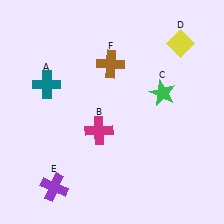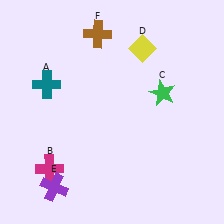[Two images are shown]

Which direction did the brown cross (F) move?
The brown cross (F) moved up.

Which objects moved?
The objects that moved are: the magenta cross (B), the yellow diamond (D), the brown cross (F).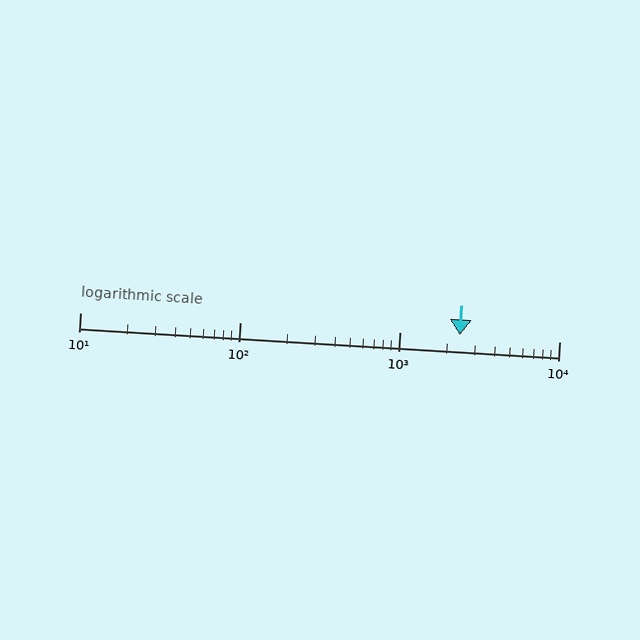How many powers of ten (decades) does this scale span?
The scale spans 3 decades, from 10 to 10000.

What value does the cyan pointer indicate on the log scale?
The pointer indicates approximately 2400.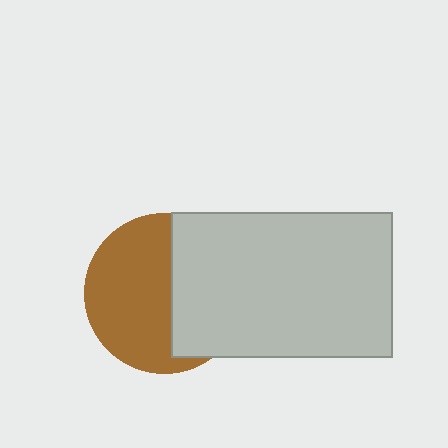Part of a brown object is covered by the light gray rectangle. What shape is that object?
It is a circle.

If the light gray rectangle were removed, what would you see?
You would see the complete brown circle.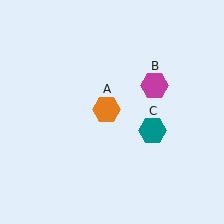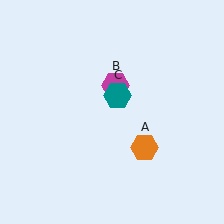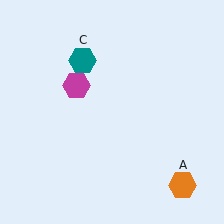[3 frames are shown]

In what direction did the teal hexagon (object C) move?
The teal hexagon (object C) moved up and to the left.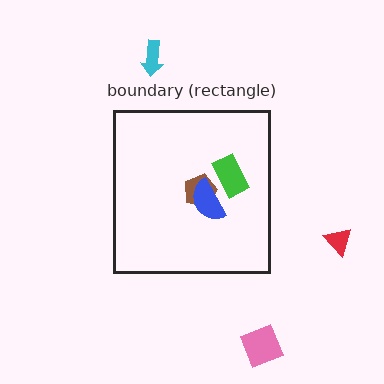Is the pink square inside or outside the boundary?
Outside.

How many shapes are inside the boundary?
3 inside, 3 outside.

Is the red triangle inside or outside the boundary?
Outside.